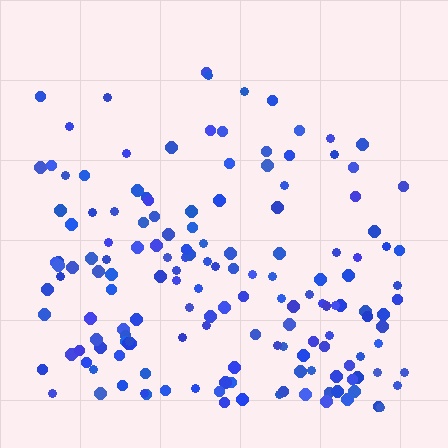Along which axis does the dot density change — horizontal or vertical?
Vertical.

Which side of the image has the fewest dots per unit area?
The top.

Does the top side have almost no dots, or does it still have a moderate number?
Still a moderate number, just noticeably fewer than the bottom.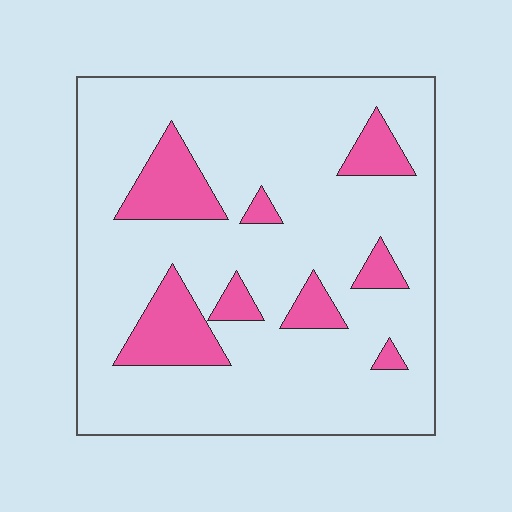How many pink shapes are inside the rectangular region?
8.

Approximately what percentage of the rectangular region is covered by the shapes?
Approximately 15%.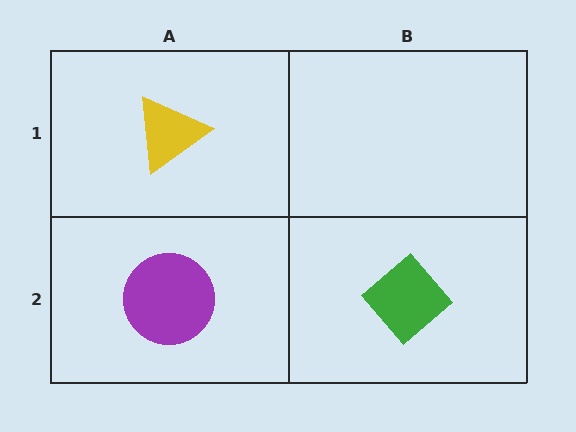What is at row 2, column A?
A purple circle.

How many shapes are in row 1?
1 shape.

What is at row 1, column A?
A yellow triangle.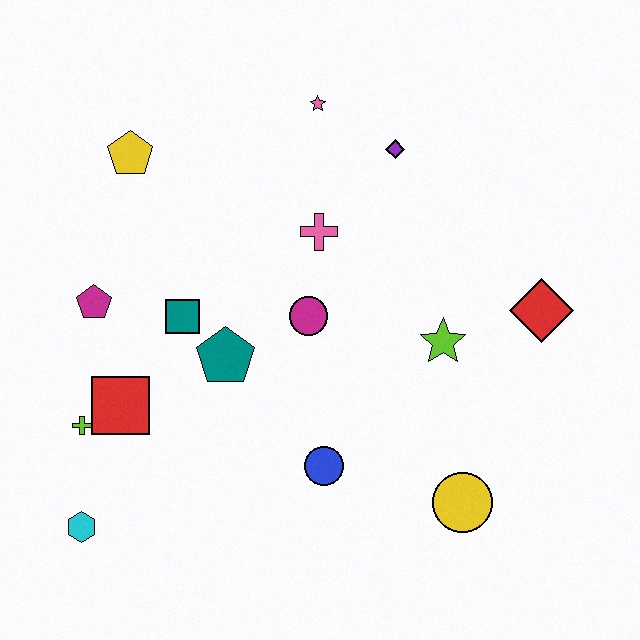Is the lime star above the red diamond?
No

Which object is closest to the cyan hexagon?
The lime cross is closest to the cyan hexagon.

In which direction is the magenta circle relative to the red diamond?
The magenta circle is to the left of the red diamond.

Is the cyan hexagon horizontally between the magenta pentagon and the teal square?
No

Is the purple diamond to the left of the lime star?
Yes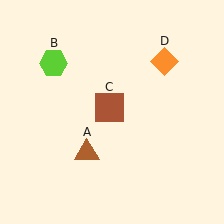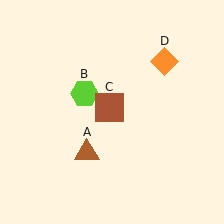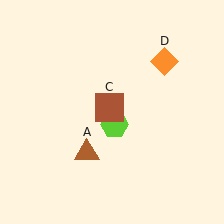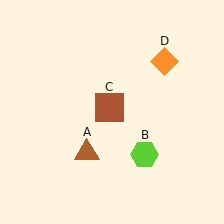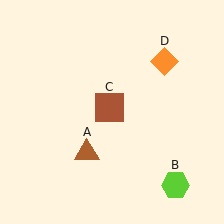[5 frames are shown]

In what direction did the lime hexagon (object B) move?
The lime hexagon (object B) moved down and to the right.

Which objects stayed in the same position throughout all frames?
Brown triangle (object A) and brown square (object C) and orange diamond (object D) remained stationary.